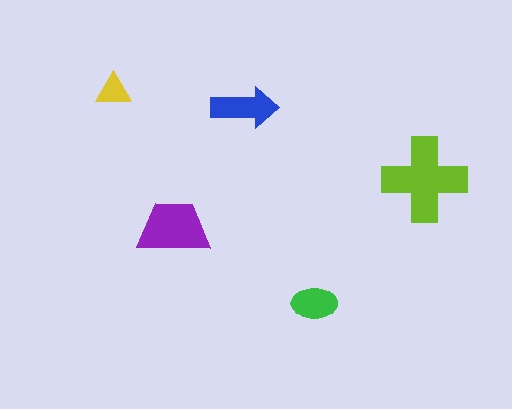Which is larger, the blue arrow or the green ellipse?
The blue arrow.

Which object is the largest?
The lime cross.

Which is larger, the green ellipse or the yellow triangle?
The green ellipse.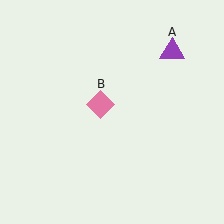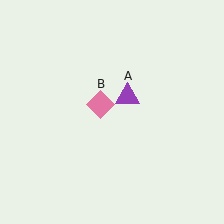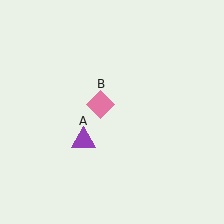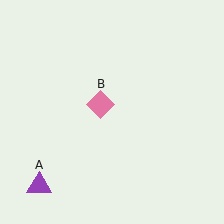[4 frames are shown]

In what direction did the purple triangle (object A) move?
The purple triangle (object A) moved down and to the left.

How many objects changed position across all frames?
1 object changed position: purple triangle (object A).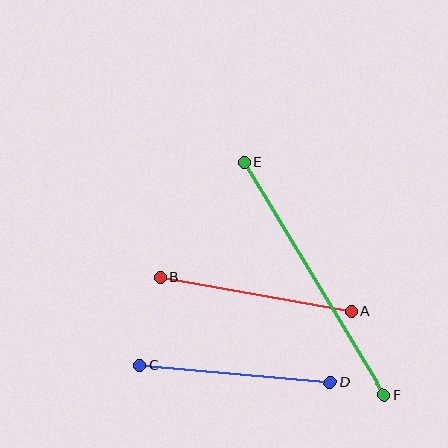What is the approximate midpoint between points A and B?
The midpoint is at approximately (255, 295) pixels.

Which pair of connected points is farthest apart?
Points E and F are farthest apart.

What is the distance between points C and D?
The distance is approximately 192 pixels.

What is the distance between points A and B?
The distance is approximately 194 pixels.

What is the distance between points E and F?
The distance is approximately 271 pixels.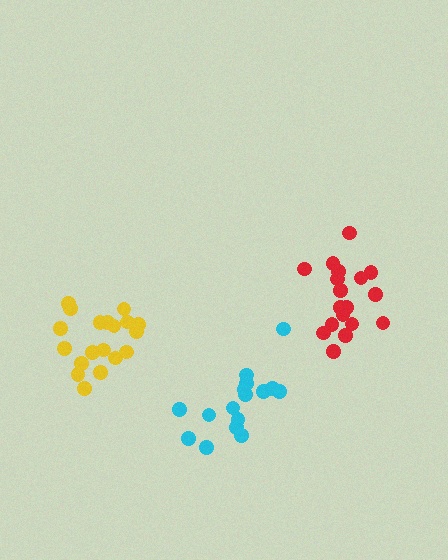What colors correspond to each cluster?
The clusters are colored: cyan, yellow, red.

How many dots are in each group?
Group 1: 16 dots, Group 2: 19 dots, Group 3: 18 dots (53 total).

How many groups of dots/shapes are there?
There are 3 groups.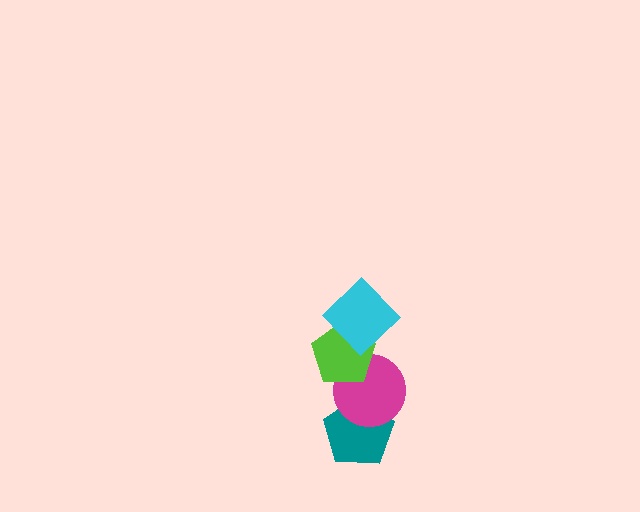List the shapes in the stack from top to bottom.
From top to bottom: the cyan diamond, the lime pentagon, the magenta circle, the teal pentagon.